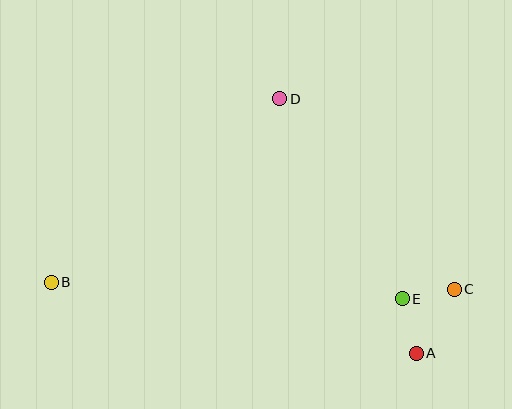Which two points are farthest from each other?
Points B and C are farthest from each other.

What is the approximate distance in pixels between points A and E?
The distance between A and E is approximately 56 pixels.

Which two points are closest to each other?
Points C and E are closest to each other.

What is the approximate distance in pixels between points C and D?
The distance between C and D is approximately 259 pixels.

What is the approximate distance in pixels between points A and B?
The distance between A and B is approximately 372 pixels.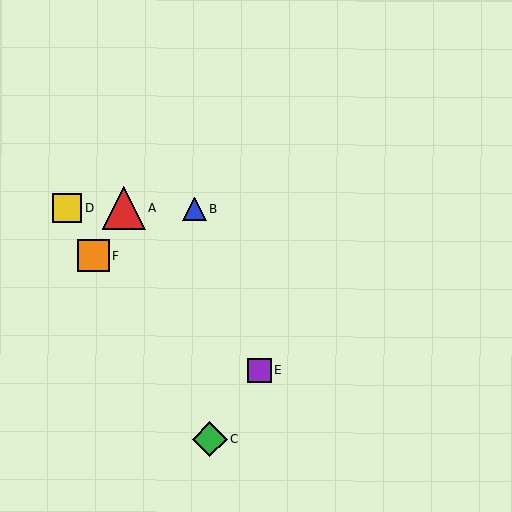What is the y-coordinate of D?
Object D is at y≈208.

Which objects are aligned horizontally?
Objects A, B, D are aligned horizontally.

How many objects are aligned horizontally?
3 objects (A, B, D) are aligned horizontally.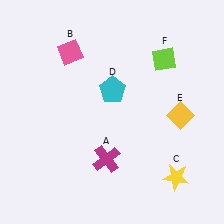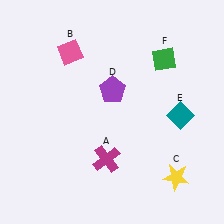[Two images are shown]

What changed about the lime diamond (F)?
In Image 1, F is lime. In Image 2, it changed to green.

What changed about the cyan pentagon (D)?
In Image 1, D is cyan. In Image 2, it changed to purple.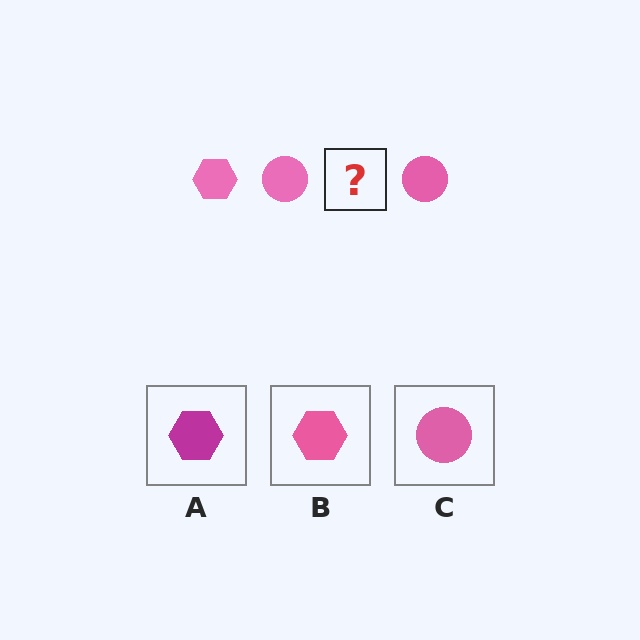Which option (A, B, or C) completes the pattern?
B.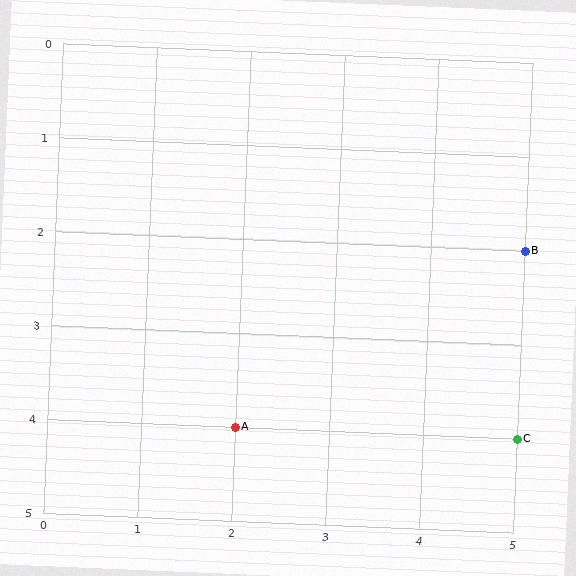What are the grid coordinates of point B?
Point B is at grid coordinates (5, 2).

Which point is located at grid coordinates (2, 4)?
Point A is at (2, 4).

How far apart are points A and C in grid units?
Points A and C are 3 columns apart.